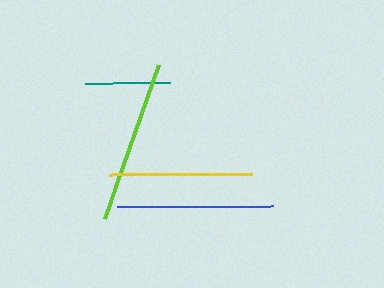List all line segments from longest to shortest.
From longest to shortest: lime, blue, yellow, teal.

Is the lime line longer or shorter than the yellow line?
The lime line is longer than the yellow line.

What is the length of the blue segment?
The blue segment is approximately 156 pixels long.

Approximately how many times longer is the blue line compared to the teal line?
The blue line is approximately 1.8 times the length of the teal line.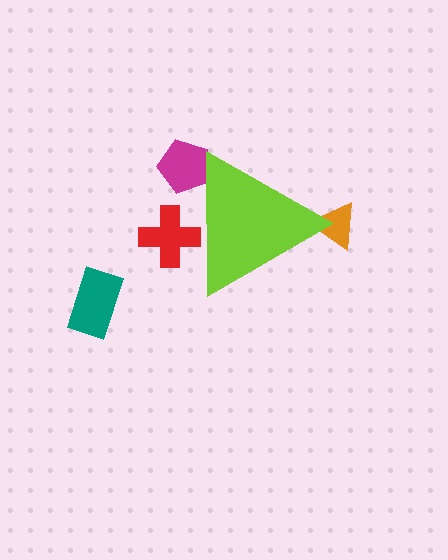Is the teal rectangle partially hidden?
No, the teal rectangle is fully visible.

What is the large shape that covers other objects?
A lime triangle.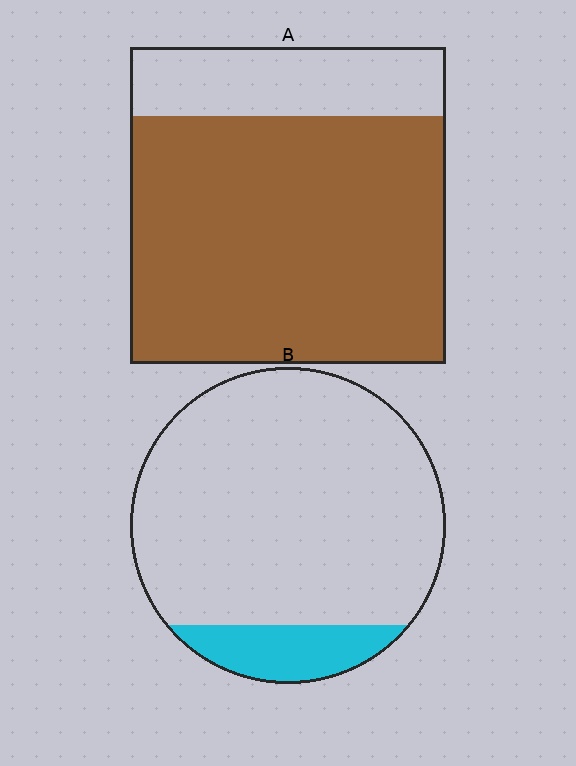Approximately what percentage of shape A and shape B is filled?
A is approximately 80% and B is approximately 15%.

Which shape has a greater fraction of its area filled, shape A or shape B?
Shape A.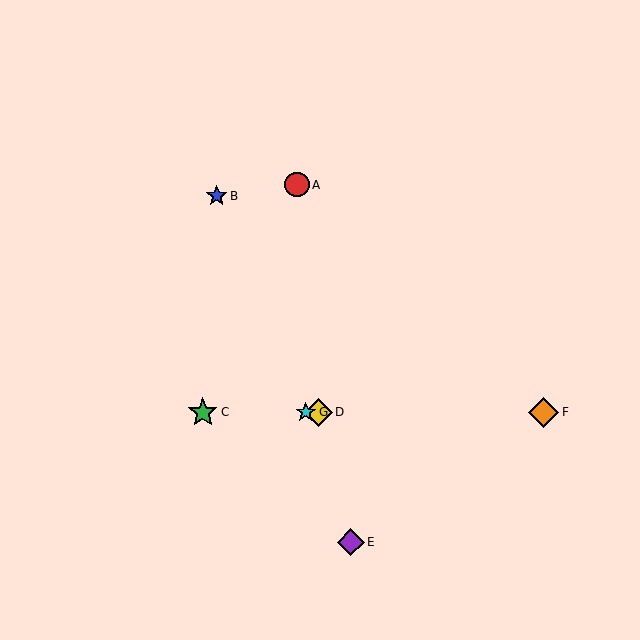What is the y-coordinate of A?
Object A is at y≈185.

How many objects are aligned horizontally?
4 objects (C, D, F, G) are aligned horizontally.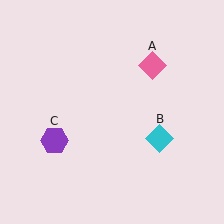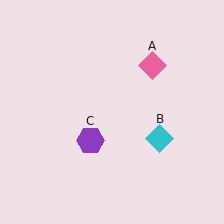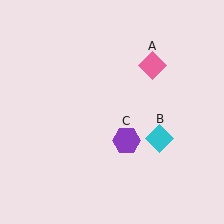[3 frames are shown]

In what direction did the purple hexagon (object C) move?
The purple hexagon (object C) moved right.